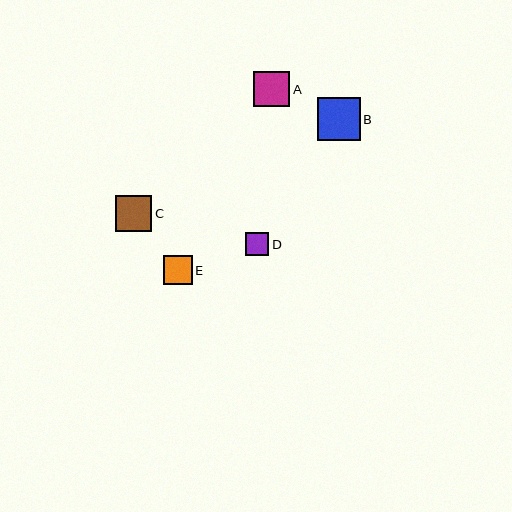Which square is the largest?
Square B is the largest with a size of approximately 42 pixels.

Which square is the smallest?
Square D is the smallest with a size of approximately 23 pixels.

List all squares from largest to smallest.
From largest to smallest: B, C, A, E, D.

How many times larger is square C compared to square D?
Square C is approximately 1.6 times the size of square D.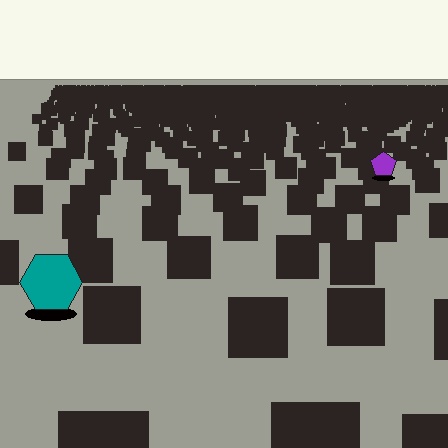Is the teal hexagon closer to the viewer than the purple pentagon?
Yes. The teal hexagon is closer — you can tell from the texture gradient: the ground texture is coarser near it.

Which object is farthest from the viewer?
The purple pentagon is farthest from the viewer. It appears smaller and the ground texture around it is denser.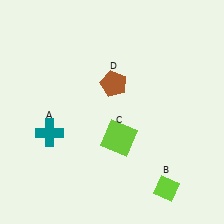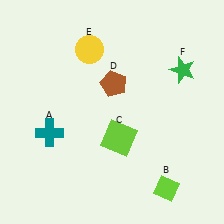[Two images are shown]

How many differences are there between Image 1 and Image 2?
There are 2 differences between the two images.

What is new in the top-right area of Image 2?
A green star (F) was added in the top-right area of Image 2.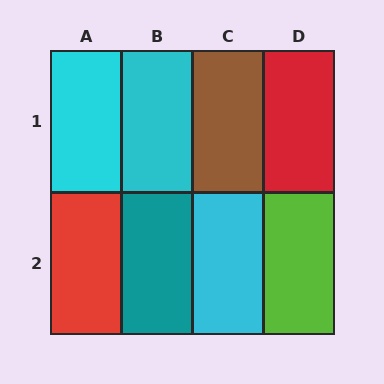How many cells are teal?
1 cell is teal.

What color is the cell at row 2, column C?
Cyan.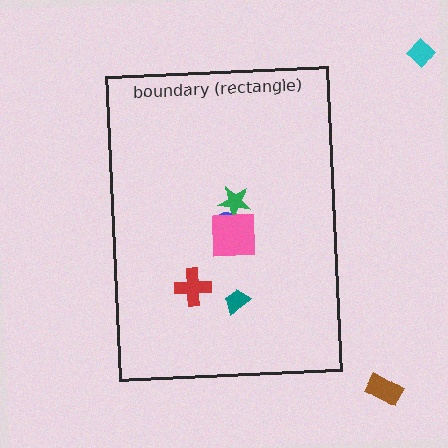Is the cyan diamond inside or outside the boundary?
Outside.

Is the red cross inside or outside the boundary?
Inside.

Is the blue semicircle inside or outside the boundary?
Inside.